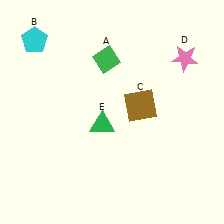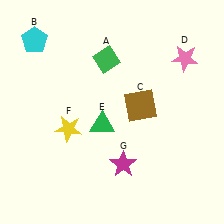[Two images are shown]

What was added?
A yellow star (F), a magenta star (G) were added in Image 2.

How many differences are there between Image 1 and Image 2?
There are 2 differences between the two images.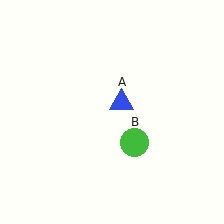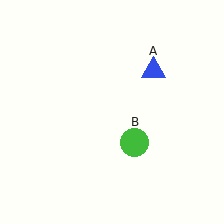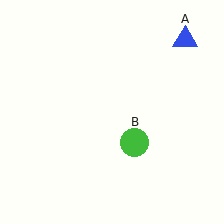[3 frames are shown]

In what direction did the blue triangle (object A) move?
The blue triangle (object A) moved up and to the right.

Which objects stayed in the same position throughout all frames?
Green circle (object B) remained stationary.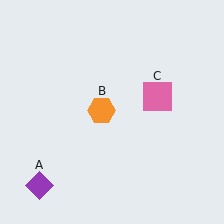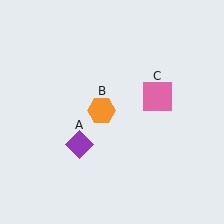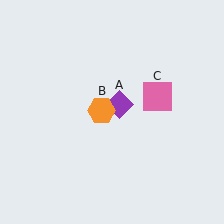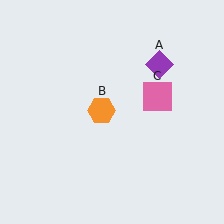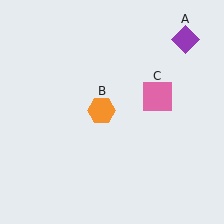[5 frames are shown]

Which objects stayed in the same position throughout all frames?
Orange hexagon (object B) and pink square (object C) remained stationary.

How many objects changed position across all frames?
1 object changed position: purple diamond (object A).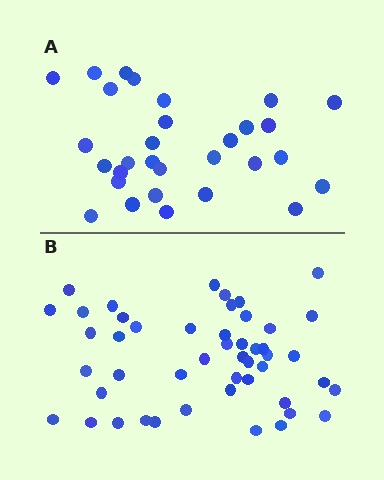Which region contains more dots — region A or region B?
Region B (the bottom region) has more dots.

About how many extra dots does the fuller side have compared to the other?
Region B has approximately 20 more dots than region A.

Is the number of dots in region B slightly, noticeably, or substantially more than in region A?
Region B has substantially more. The ratio is roughly 1.6 to 1.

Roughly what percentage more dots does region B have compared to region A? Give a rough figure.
About 60% more.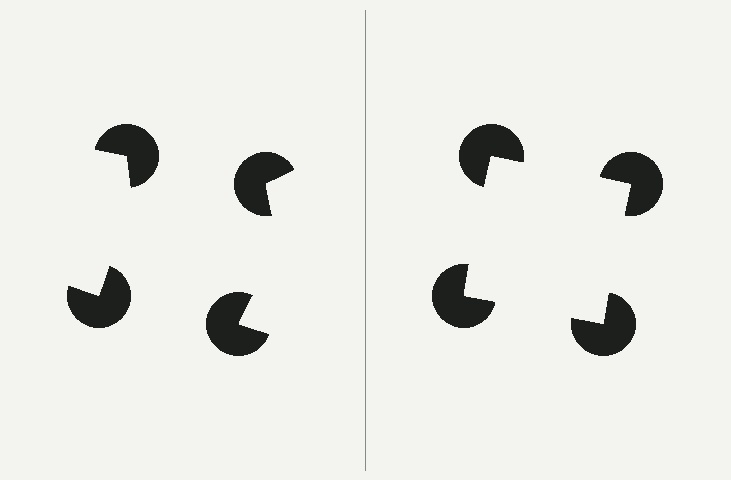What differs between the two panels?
The pac-man discs are positioned identically on both sides; only the wedge orientations differ. On the right they align to a square; on the left they are misaligned.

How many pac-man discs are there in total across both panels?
8 — 4 on each side.